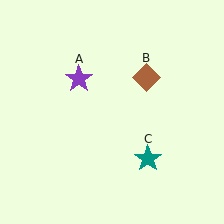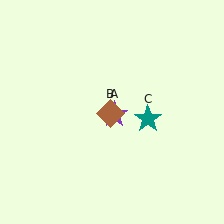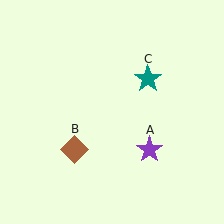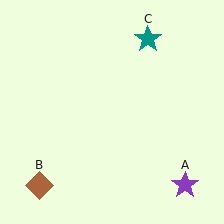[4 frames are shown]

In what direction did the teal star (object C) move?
The teal star (object C) moved up.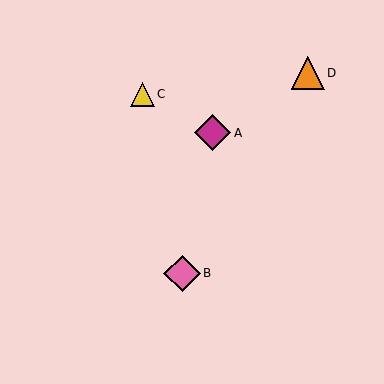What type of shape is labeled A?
Shape A is a magenta diamond.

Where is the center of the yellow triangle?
The center of the yellow triangle is at (142, 94).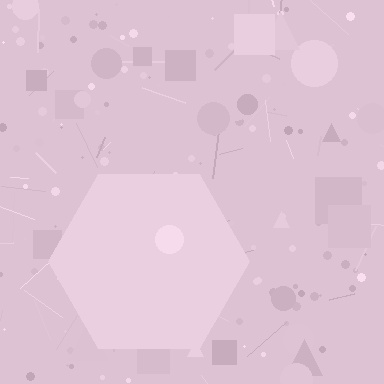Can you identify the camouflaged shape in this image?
The camouflaged shape is a hexagon.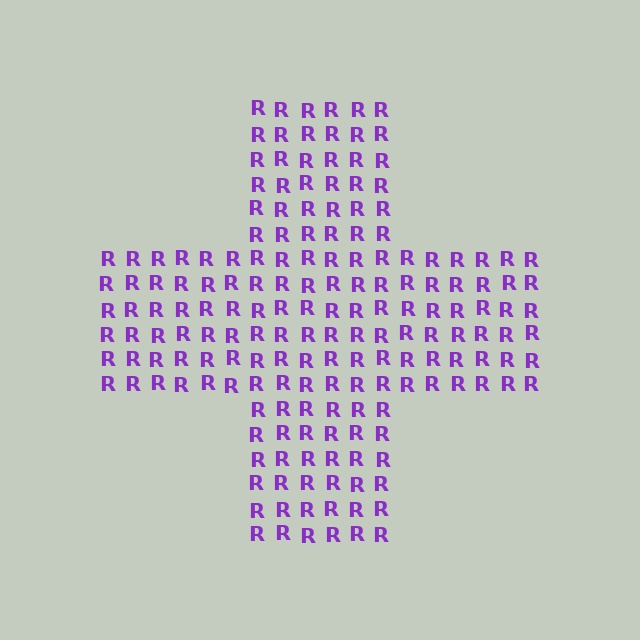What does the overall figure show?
The overall figure shows a cross.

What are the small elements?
The small elements are letter R's.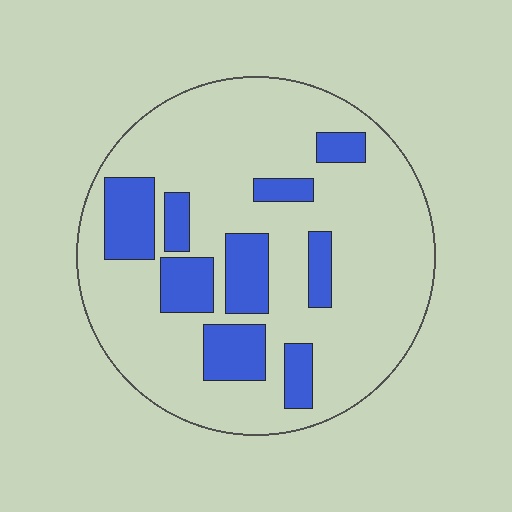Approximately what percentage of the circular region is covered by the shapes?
Approximately 20%.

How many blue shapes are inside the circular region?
9.